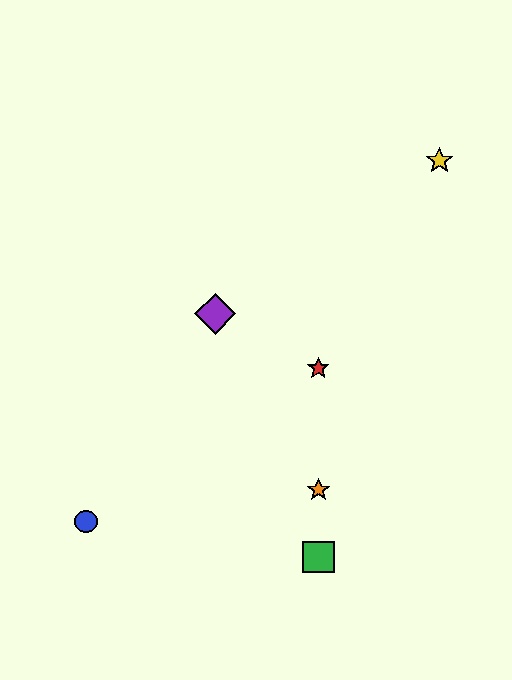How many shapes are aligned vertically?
3 shapes (the red star, the green square, the orange star) are aligned vertically.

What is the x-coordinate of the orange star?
The orange star is at x≈318.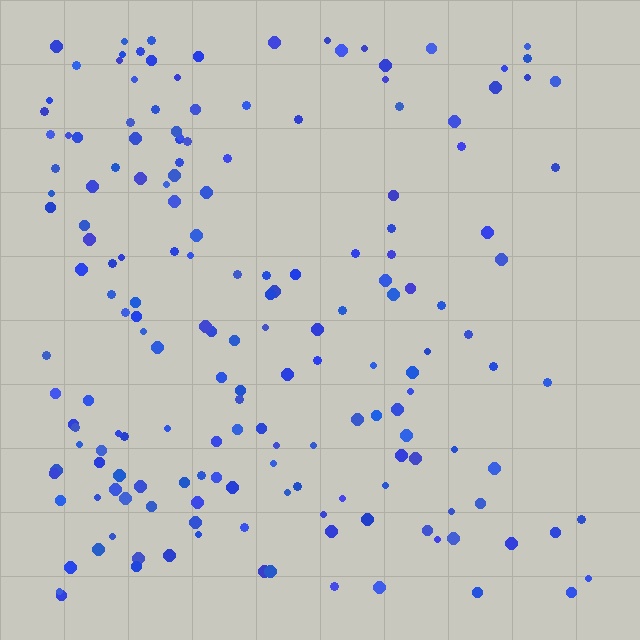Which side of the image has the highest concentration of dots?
The left.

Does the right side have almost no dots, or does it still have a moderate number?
Still a moderate number, just noticeably fewer than the left.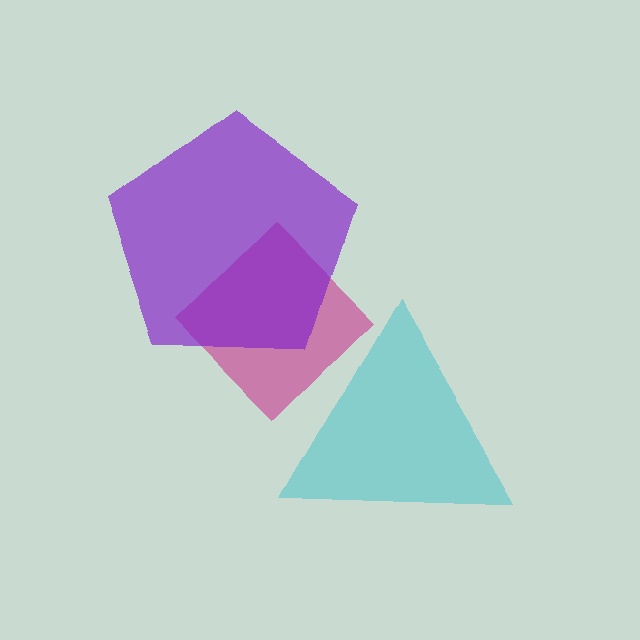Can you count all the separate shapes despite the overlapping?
Yes, there are 3 separate shapes.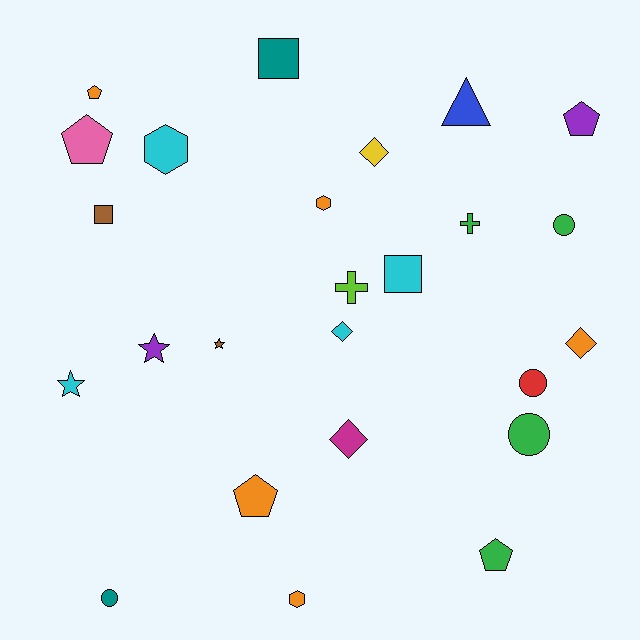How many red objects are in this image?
There is 1 red object.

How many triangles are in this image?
There is 1 triangle.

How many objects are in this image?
There are 25 objects.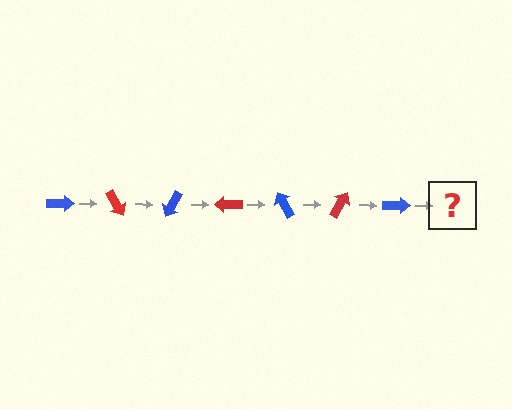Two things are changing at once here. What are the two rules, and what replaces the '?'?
The two rules are that it rotates 60 degrees each step and the color cycles through blue and red. The '?' should be a red arrow, rotated 420 degrees from the start.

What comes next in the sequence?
The next element should be a red arrow, rotated 420 degrees from the start.